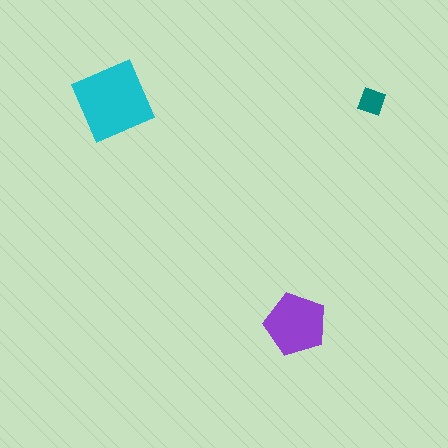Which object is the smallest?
The teal diamond.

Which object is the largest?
The cyan square.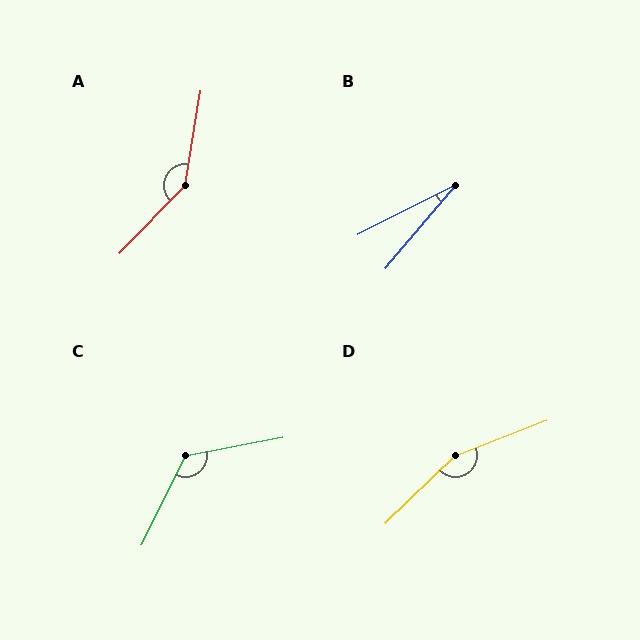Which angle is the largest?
D, at approximately 157 degrees.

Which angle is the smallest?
B, at approximately 23 degrees.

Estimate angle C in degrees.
Approximately 128 degrees.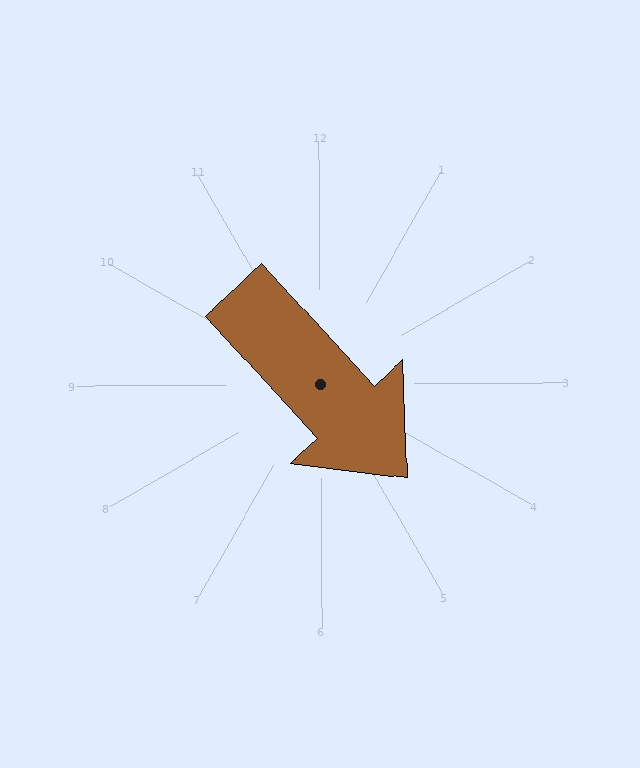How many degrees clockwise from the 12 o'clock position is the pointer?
Approximately 138 degrees.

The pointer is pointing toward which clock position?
Roughly 5 o'clock.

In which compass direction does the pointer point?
Southeast.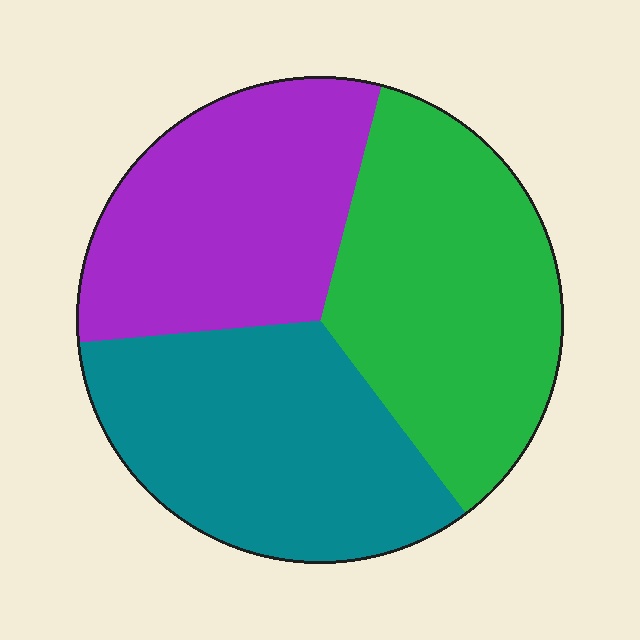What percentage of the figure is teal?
Teal takes up about one third (1/3) of the figure.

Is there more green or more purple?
Green.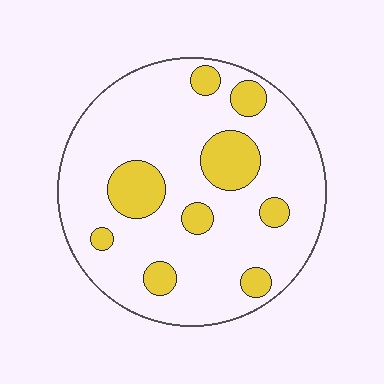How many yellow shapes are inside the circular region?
9.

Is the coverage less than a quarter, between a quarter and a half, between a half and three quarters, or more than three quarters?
Less than a quarter.